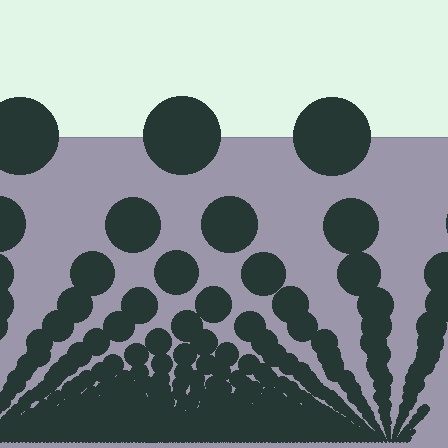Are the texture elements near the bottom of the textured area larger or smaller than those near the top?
Smaller. The gradient is inverted — elements near the bottom are smaller and denser.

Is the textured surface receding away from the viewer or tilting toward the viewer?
The surface appears to tilt toward the viewer. Texture elements get larger and sparser toward the top.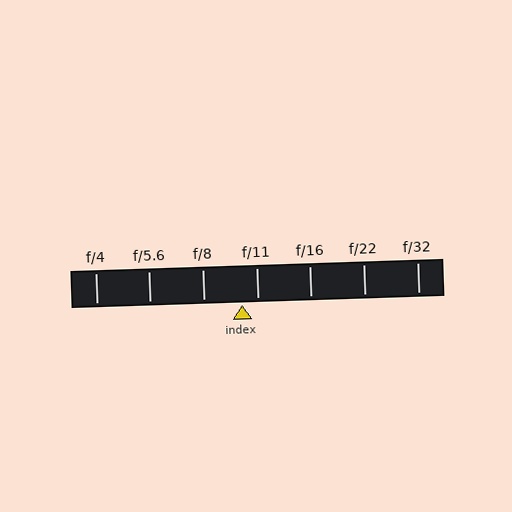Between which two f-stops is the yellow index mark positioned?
The index mark is between f/8 and f/11.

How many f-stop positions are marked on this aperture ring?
There are 7 f-stop positions marked.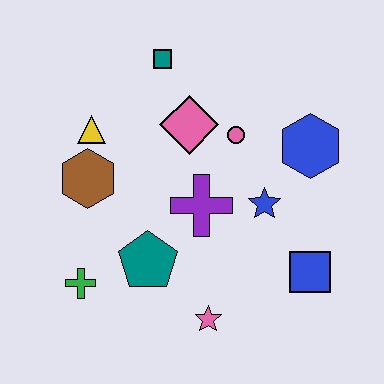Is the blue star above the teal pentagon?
Yes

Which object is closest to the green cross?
The teal pentagon is closest to the green cross.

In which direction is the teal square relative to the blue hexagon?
The teal square is to the left of the blue hexagon.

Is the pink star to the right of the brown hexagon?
Yes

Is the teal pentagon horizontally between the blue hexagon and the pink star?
No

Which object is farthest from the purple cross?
The teal square is farthest from the purple cross.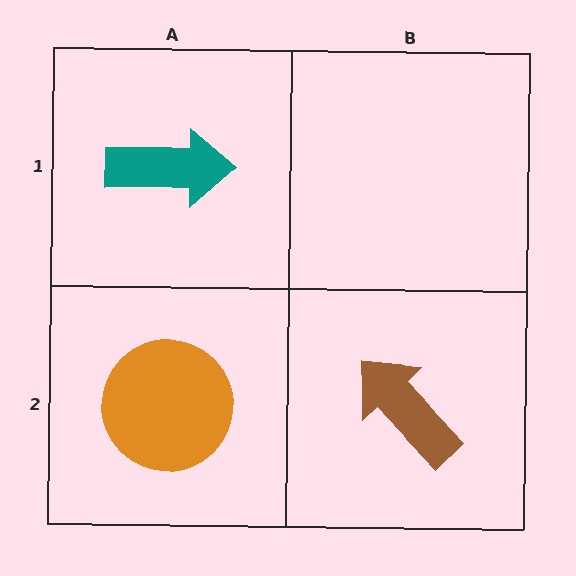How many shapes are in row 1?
1 shape.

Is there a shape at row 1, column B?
No, that cell is empty.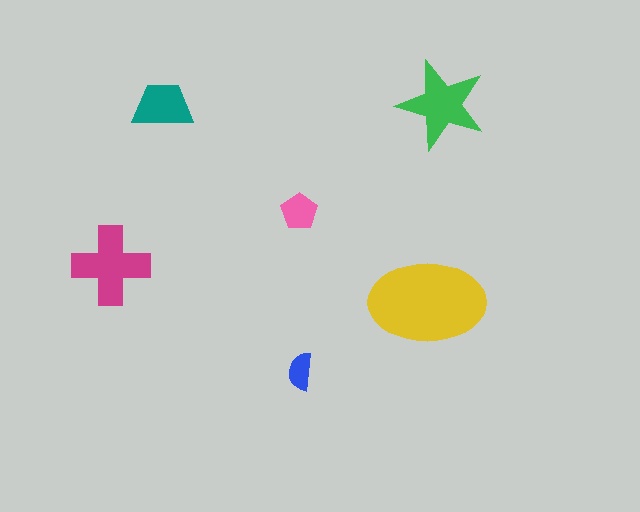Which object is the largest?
The yellow ellipse.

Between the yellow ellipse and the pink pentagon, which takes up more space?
The yellow ellipse.